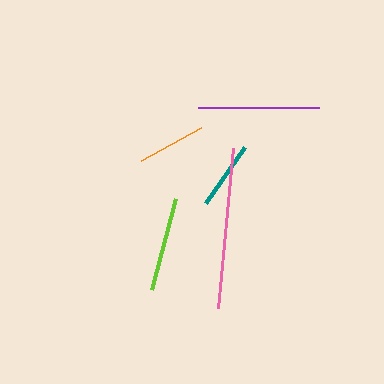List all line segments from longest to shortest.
From longest to shortest: pink, purple, lime, orange, teal.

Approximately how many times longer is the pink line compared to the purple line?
The pink line is approximately 1.3 times the length of the purple line.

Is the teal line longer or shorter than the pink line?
The pink line is longer than the teal line.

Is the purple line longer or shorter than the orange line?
The purple line is longer than the orange line.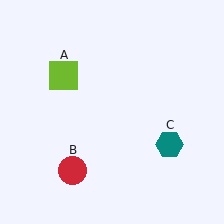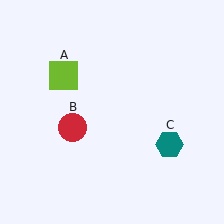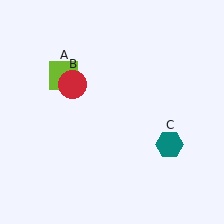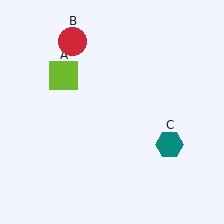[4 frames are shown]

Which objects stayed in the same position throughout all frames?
Lime square (object A) and teal hexagon (object C) remained stationary.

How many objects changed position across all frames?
1 object changed position: red circle (object B).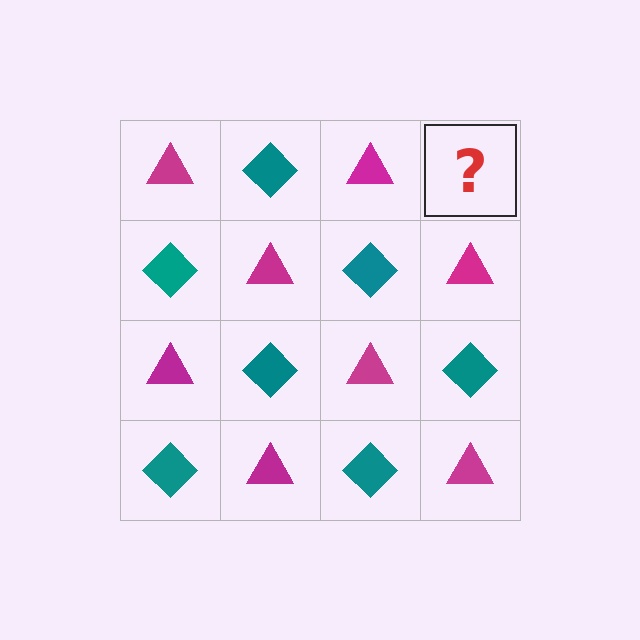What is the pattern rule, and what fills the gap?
The rule is that it alternates magenta triangle and teal diamond in a checkerboard pattern. The gap should be filled with a teal diamond.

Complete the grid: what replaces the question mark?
The question mark should be replaced with a teal diamond.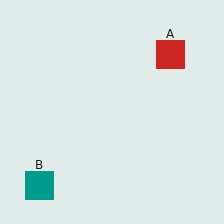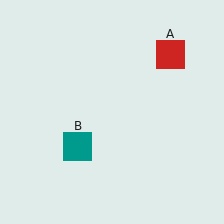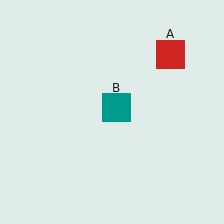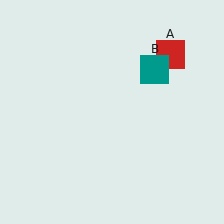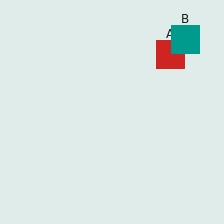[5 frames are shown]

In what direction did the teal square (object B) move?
The teal square (object B) moved up and to the right.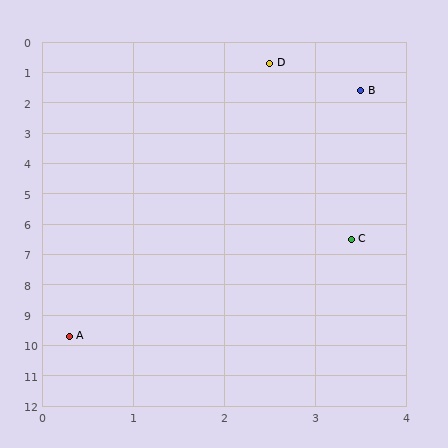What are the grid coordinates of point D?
Point D is at approximately (2.5, 0.7).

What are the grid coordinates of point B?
Point B is at approximately (3.5, 1.6).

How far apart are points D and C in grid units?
Points D and C are about 5.9 grid units apart.